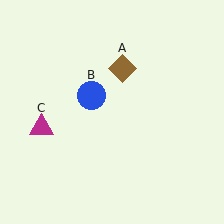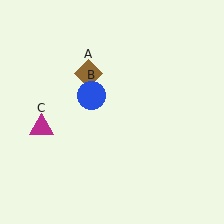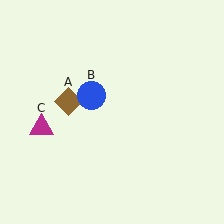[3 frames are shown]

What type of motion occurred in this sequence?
The brown diamond (object A) rotated counterclockwise around the center of the scene.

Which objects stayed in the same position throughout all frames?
Blue circle (object B) and magenta triangle (object C) remained stationary.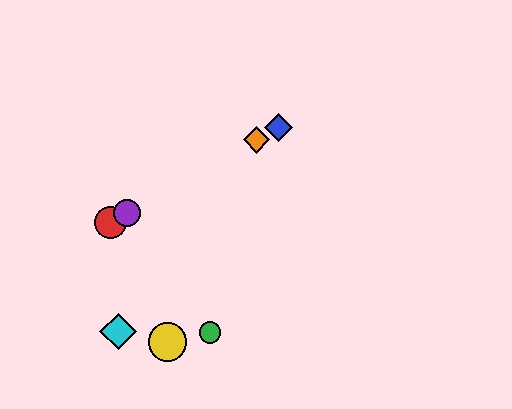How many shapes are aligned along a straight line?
4 shapes (the red circle, the blue diamond, the purple circle, the orange diamond) are aligned along a straight line.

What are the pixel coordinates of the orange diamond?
The orange diamond is at (257, 140).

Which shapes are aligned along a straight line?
The red circle, the blue diamond, the purple circle, the orange diamond are aligned along a straight line.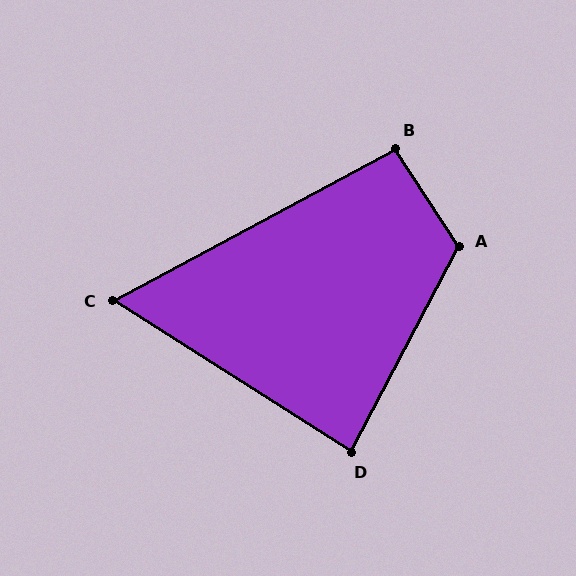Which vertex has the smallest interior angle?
C, at approximately 61 degrees.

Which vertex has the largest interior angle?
A, at approximately 119 degrees.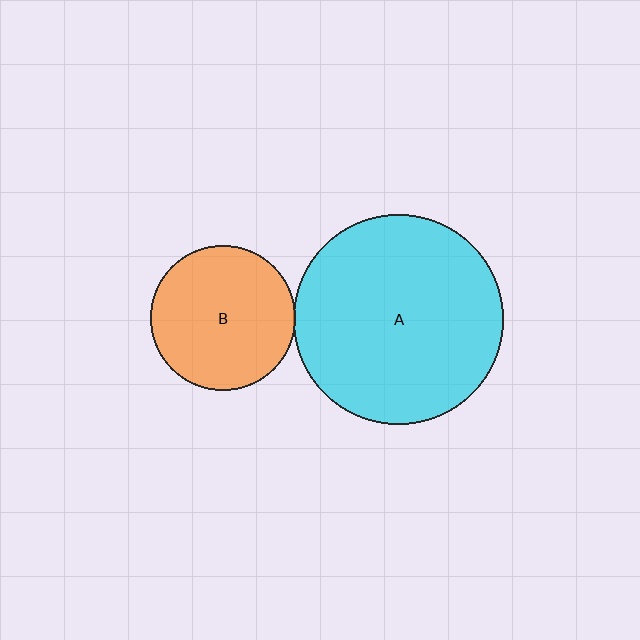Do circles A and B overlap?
Yes.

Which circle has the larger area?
Circle A (cyan).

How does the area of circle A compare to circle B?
Approximately 2.1 times.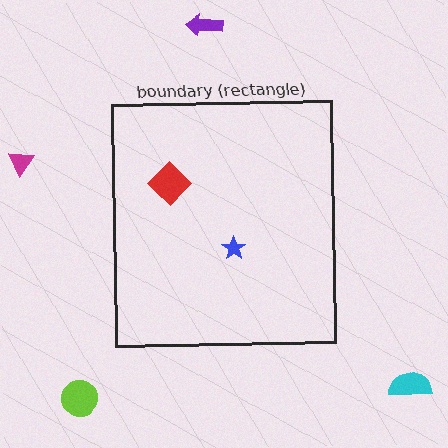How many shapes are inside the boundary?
2 inside, 4 outside.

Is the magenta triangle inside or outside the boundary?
Outside.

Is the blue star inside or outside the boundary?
Inside.